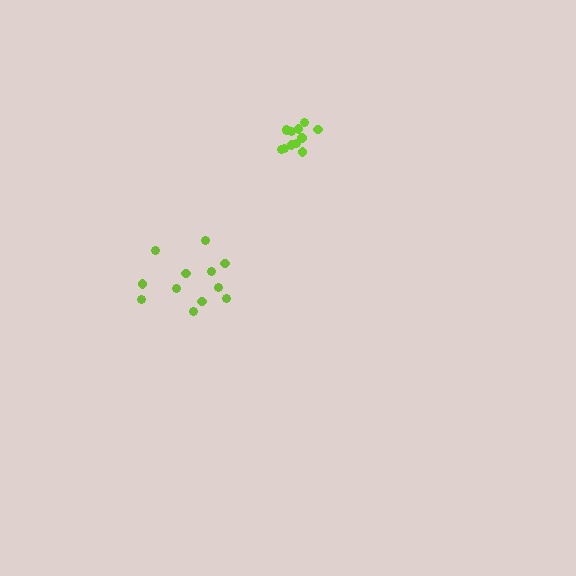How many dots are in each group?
Group 1: 12 dots, Group 2: 12 dots (24 total).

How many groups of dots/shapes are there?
There are 2 groups.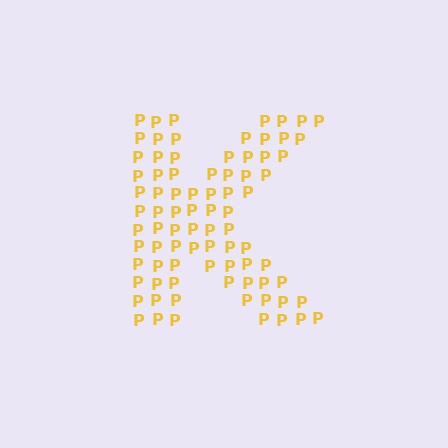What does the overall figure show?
The overall figure shows the letter K.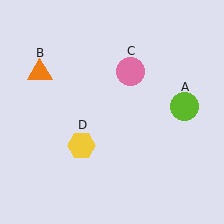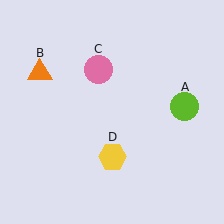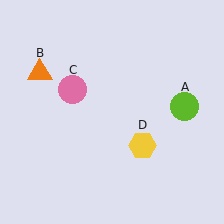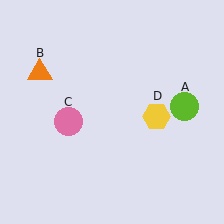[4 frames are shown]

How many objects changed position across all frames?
2 objects changed position: pink circle (object C), yellow hexagon (object D).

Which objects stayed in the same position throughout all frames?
Lime circle (object A) and orange triangle (object B) remained stationary.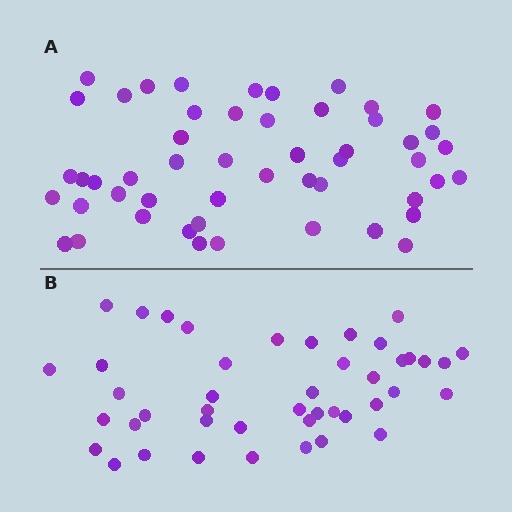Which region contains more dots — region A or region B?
Region A (the top region) has more dots.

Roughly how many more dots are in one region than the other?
Region A has roughly 8 or so more dots than region B.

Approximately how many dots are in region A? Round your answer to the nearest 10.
About 50 dots. (The exact count is 51, which rounds to 50.)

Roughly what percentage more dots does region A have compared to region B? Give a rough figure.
About 15% more.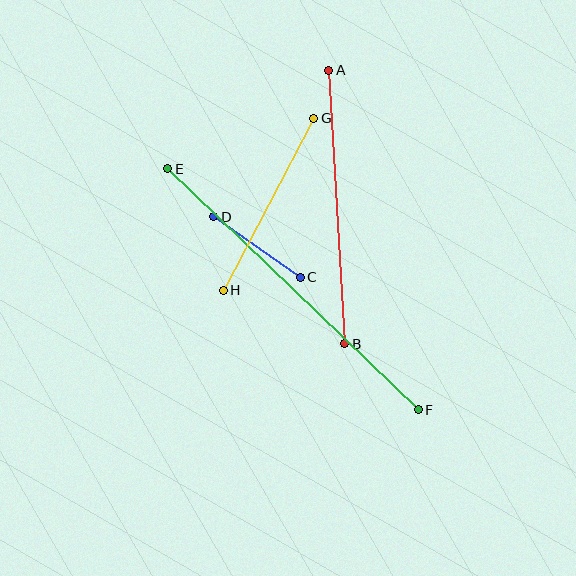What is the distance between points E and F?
The distance is approximately 348 pixels.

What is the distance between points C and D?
The distance is approximately 105 pixels.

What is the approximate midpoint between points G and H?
The midpoint is at approximately (268, 204) pixels.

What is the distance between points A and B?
The distance is approximately 274 pixels.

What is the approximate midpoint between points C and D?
The midpoint is at approximately (257, 247) pixels.